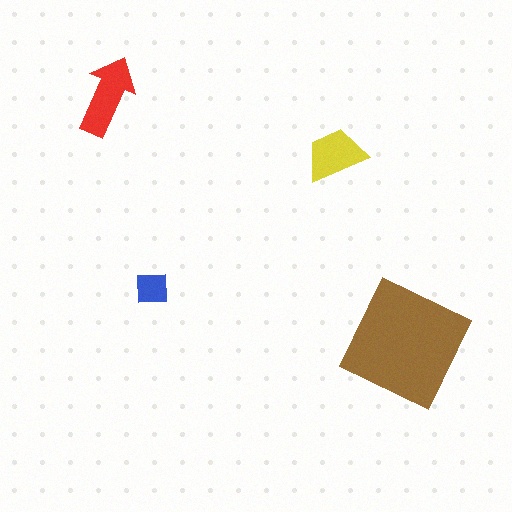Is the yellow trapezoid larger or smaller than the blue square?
Larger.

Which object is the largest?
The brown square.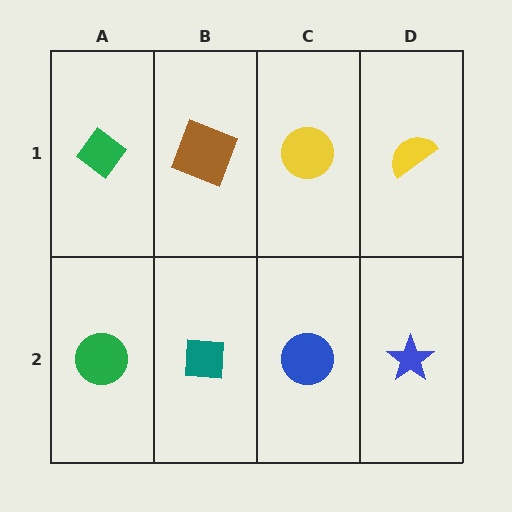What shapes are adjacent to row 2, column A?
A green diamond (row 1, column A), a teal square (row 2, column B).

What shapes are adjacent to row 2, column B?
A brown square (row 1, column B), a green circle (row 2, column A), a blue circle (row 2, column C).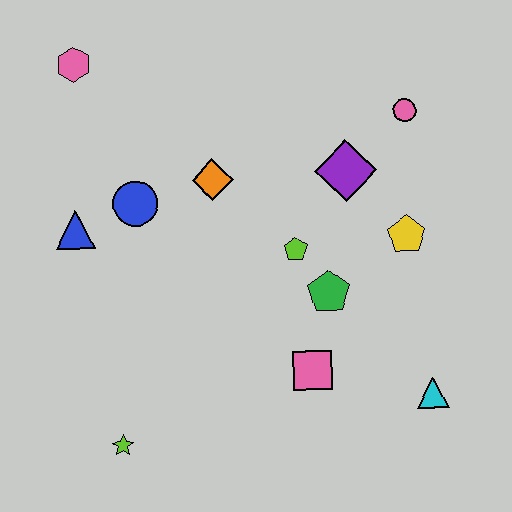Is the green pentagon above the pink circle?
No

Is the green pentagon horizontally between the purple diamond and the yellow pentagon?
No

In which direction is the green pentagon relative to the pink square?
The green pentagon is above the pink square.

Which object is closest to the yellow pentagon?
The purple diamond is closest to the yellow pentagon.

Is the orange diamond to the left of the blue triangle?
No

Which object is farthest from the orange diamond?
The cyan triangle is farthest from the orange diamond.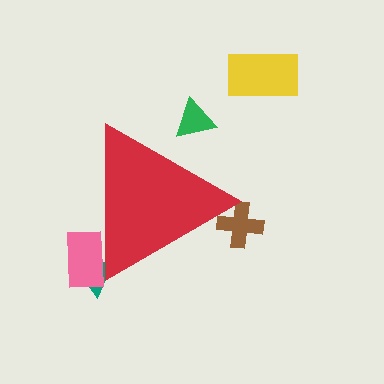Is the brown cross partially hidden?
Yes, the brown cross is partially hidden behind the red triangle.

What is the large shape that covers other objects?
A red triangle.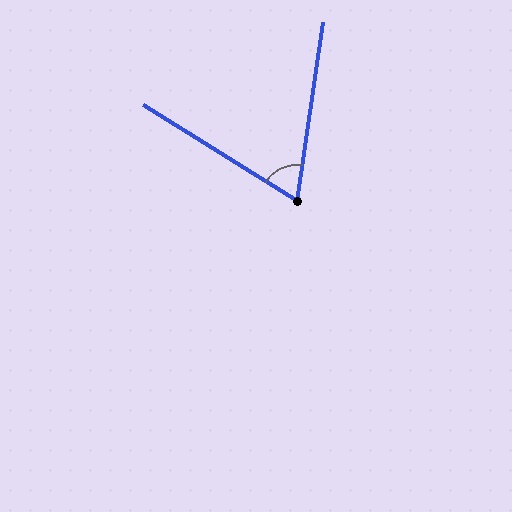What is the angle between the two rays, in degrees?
Approximately 66 degrees.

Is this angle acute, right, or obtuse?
It is acute.